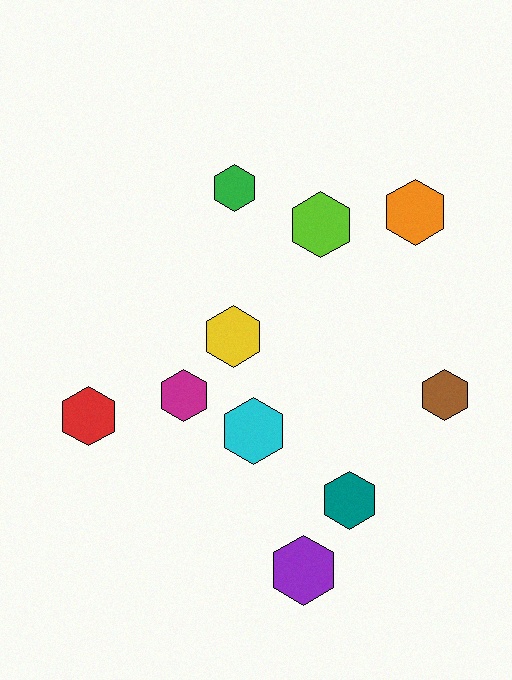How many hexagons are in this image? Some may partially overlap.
There are 10 hexagons.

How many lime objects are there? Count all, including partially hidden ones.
There is 1 lime object.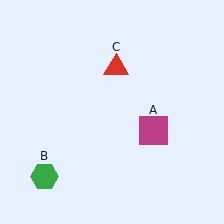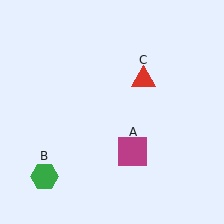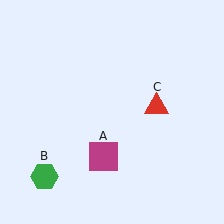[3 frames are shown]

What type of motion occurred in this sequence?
The magenta square (object A), red triangle (object C) rotated clockwise around the center of the scene.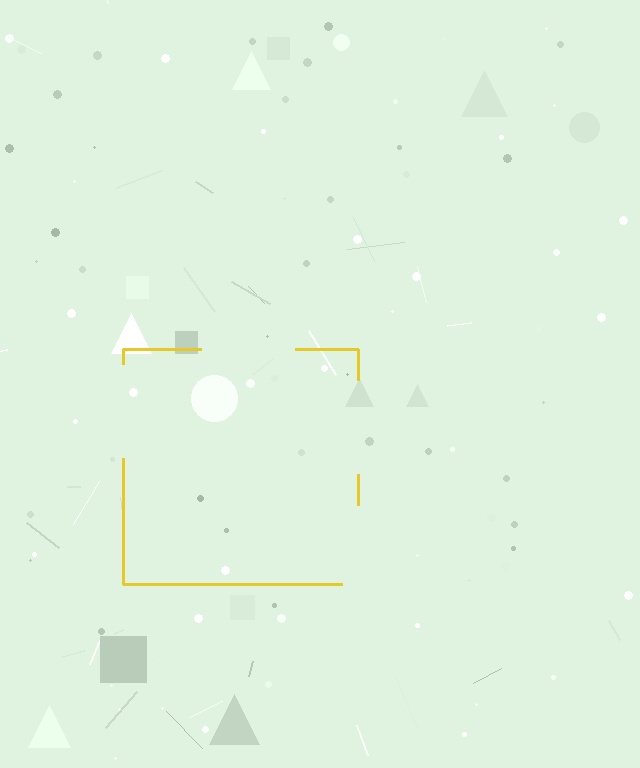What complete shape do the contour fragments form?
The contour fragments form a square.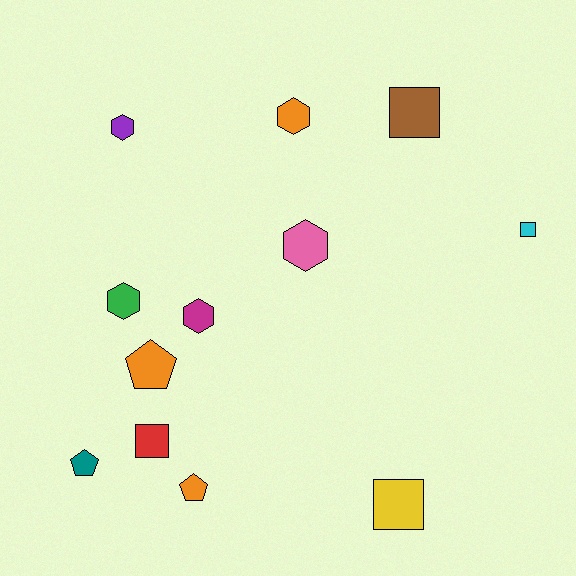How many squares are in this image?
There are 4 squares.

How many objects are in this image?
There are 12 objects.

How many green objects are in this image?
There is 1 green object.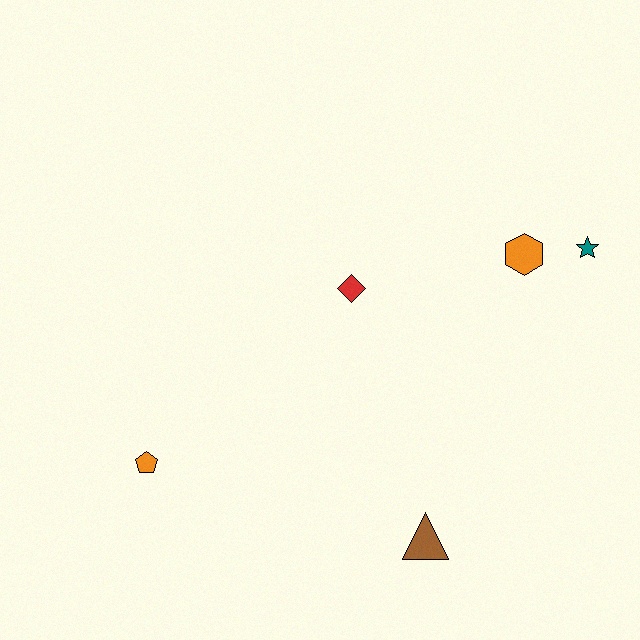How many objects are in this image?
There are 5 objects.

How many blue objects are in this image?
There are no blue objects.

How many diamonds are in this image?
There is 1 diamond.